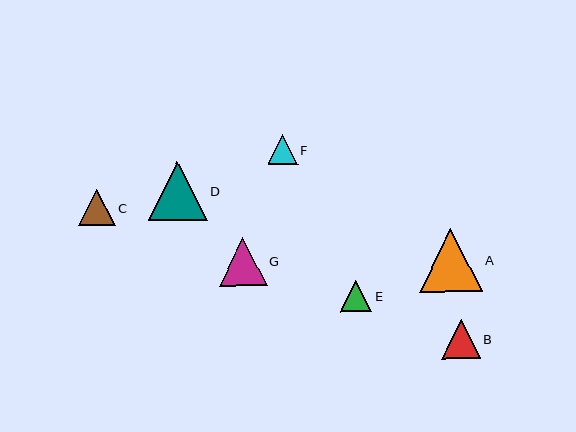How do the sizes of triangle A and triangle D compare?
Triangle A and triangle D are approximately the same size.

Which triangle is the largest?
Triangle A is the largest with a size of approximately 64 pixels.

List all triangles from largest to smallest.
From largest to smallest: A, D, G, B, C, E, F.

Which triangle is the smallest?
Triangle F is the smallest with a size of approximately 30 pixels.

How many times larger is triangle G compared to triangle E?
Triangle G is approximately 1.5 times the size of triangle E.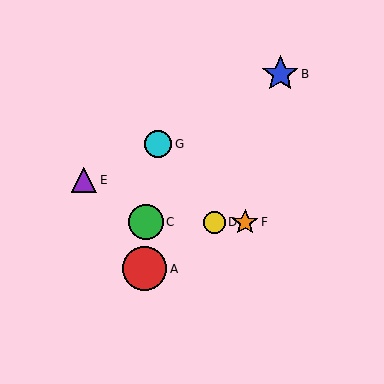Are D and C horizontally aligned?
Yes, both are at y≈222.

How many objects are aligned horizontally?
3 objects (C, D, F) are aligned horizontally.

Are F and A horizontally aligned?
No, F is at y≈222 and A is at y≈269.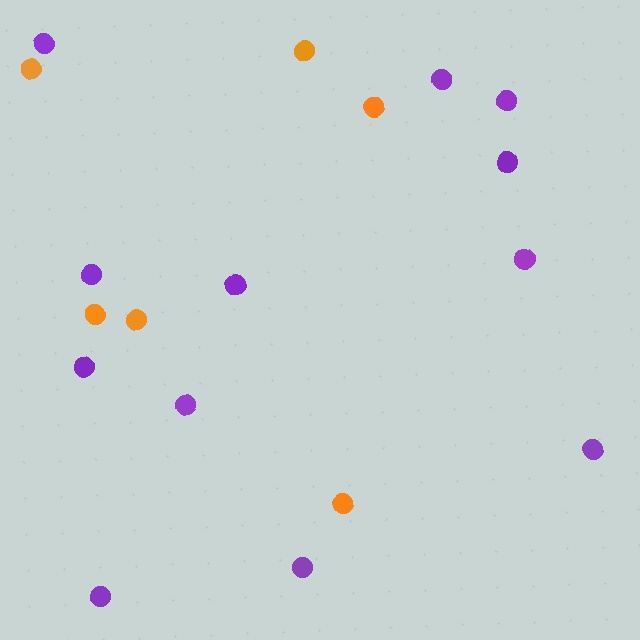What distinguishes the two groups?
There are 2 groups: one group of purple circles (12) and one group of orange circles (6).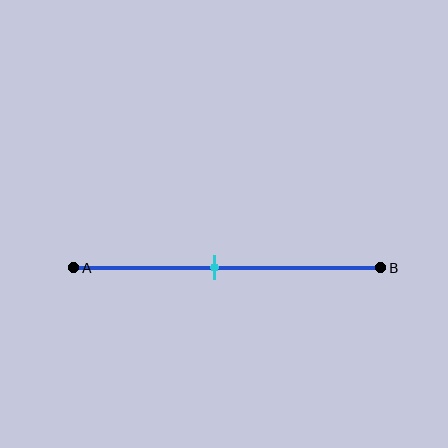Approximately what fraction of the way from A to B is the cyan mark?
The cyan mark is approximately 45% of the way from A to B.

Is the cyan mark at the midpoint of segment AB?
No, the mark is at about 45% from A, not at the 50% midpoint.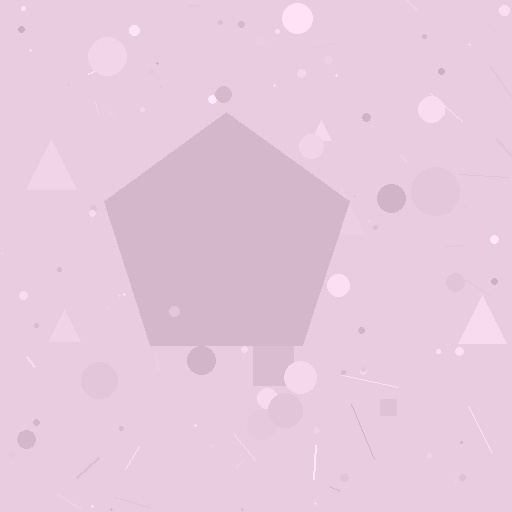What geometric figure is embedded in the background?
A pentagon is embedded in the background.